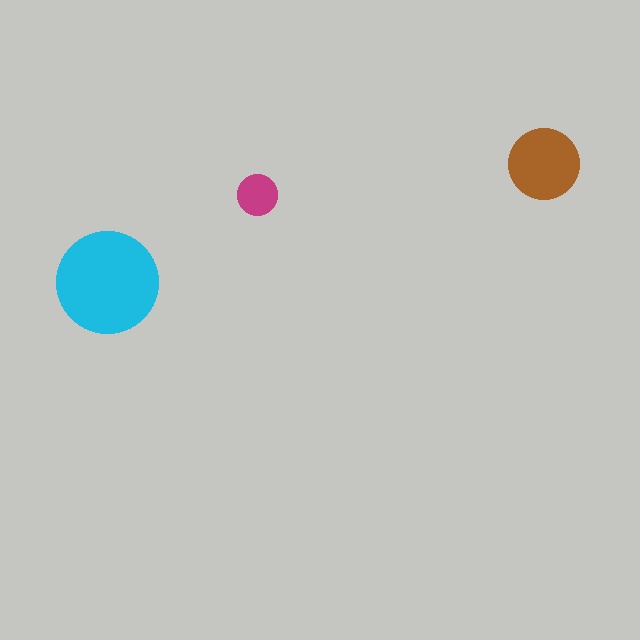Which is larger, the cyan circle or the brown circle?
The cyan one.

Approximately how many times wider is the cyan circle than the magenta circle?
About 2.5 times wider.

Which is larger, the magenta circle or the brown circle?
The brown one.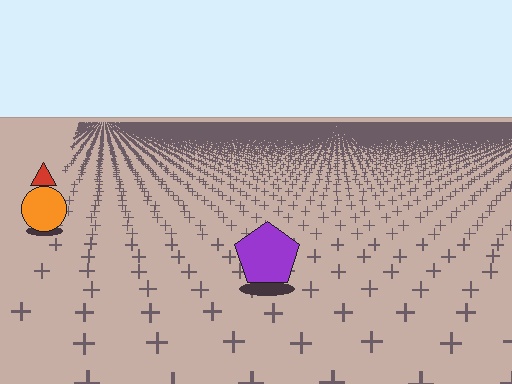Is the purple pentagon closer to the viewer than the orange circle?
Yes. The purple pentagon is closer — you can tell from the texture gradient: the ground texture is coarser near it.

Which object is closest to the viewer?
The purple pentagon is closest. The texture marks near it are larger and more spread out.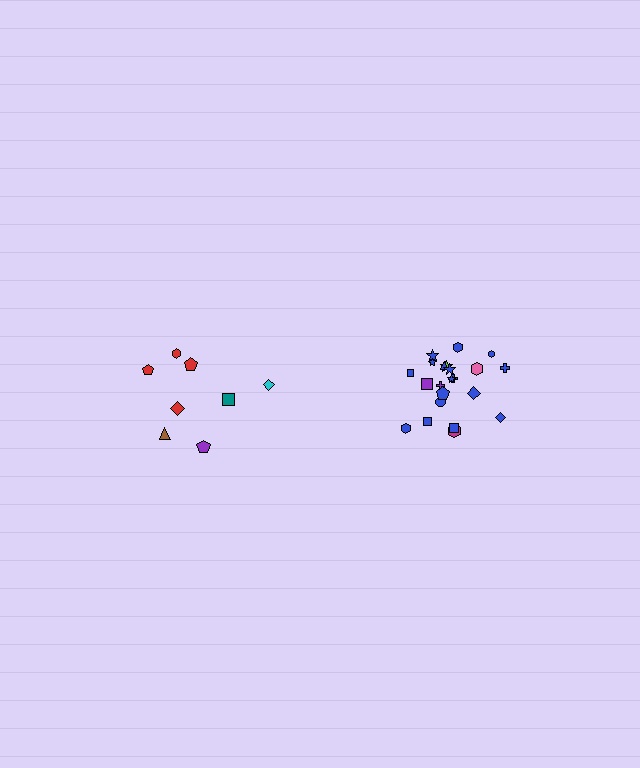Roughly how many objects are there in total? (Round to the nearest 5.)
Roughly 30 objects in total.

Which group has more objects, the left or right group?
The right group.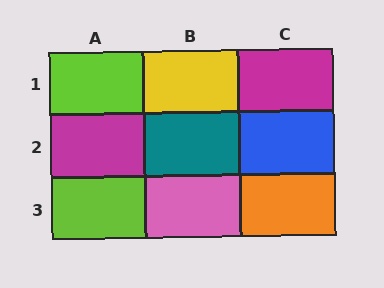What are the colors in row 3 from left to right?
Lime, pink, orange.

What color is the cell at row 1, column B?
Yellow.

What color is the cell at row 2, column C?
Blue.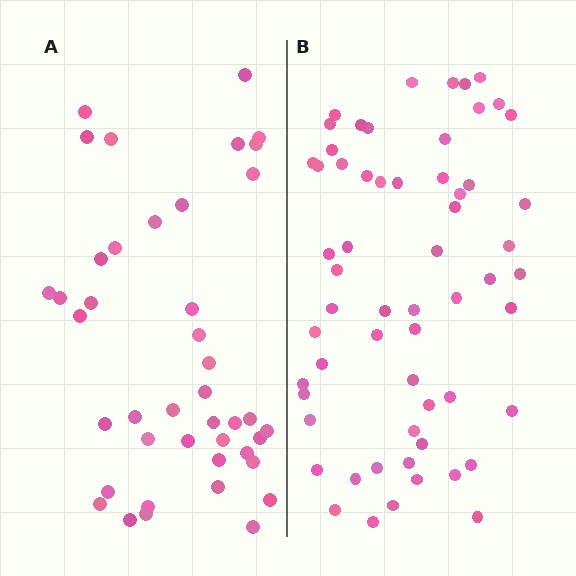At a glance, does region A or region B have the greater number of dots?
Region B (the right region) has more dots.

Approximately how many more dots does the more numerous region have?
Region B has approximately 20 more dots than region A.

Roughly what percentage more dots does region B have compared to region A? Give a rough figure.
About 45% more.